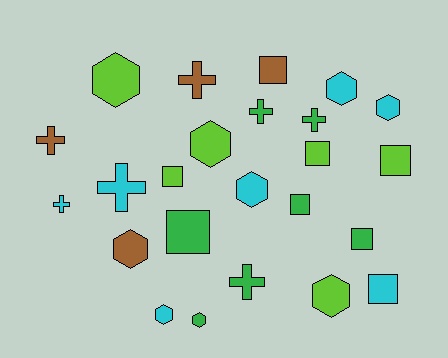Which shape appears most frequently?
Hexagon, with 9 objects.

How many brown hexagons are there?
There is 1 brown hexagon.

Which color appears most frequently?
Green, with 7 objects.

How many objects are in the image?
There are 24 objects.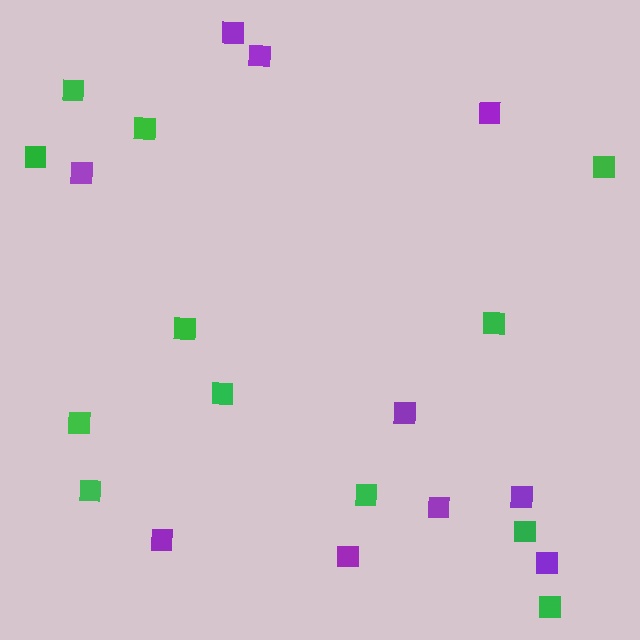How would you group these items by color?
There are 2 groups: one group of purple squares (10) and one group of green squares (12).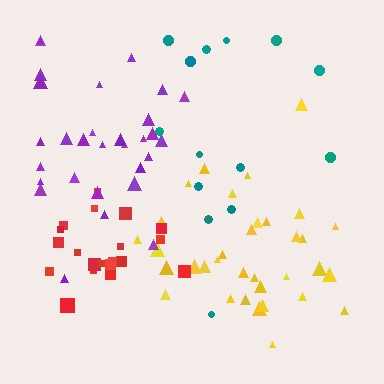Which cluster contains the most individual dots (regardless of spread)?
Yellow (34).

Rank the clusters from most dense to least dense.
red, yellow, purple, teal.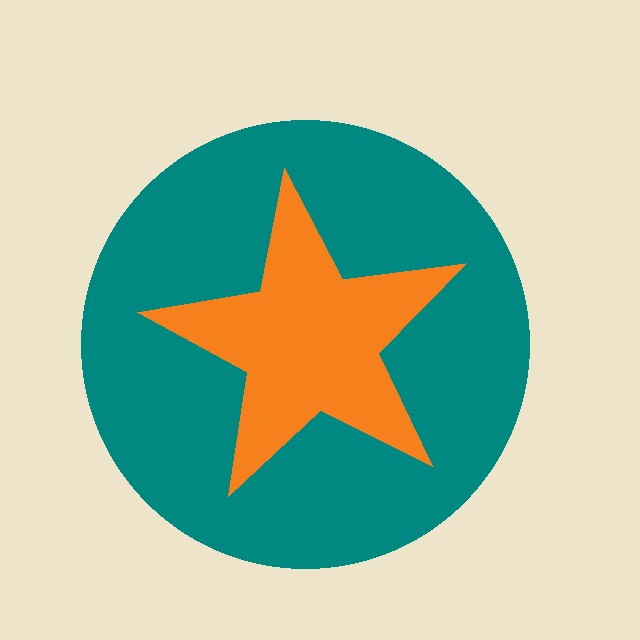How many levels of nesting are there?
2.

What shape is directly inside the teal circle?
The orange star.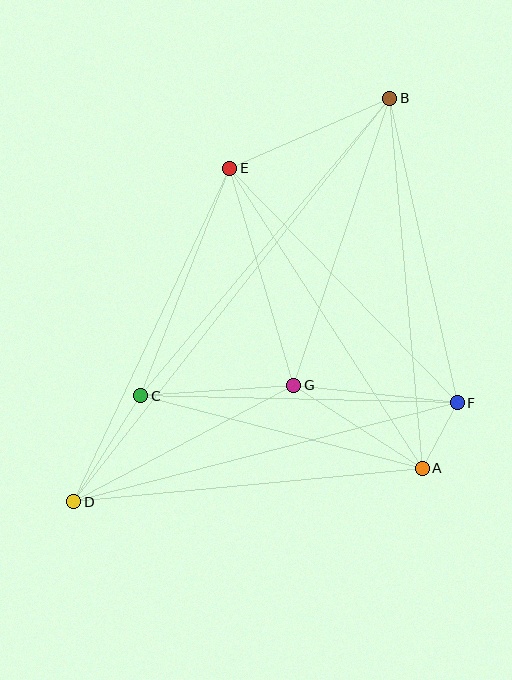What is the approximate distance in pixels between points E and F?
The distance between E and F is approximately 327 pixels.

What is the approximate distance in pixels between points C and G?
The distance between C and G is approximately 153 pixels.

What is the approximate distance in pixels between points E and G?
The distance between E and G is approximately 226 pixels.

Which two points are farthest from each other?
Points B and D are farthest from each other.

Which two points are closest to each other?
Points A and F are closest to each other.